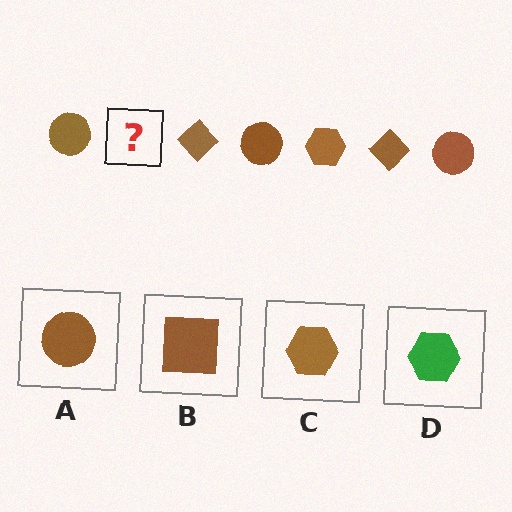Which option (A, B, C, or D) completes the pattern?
C.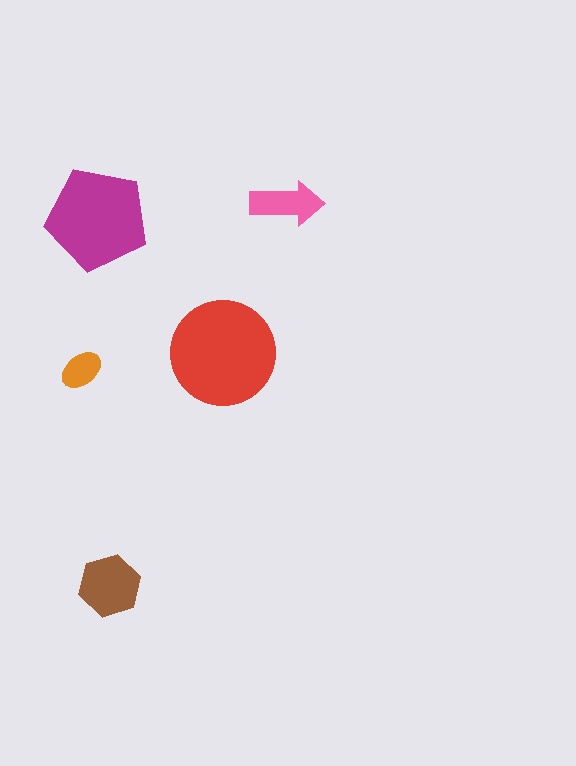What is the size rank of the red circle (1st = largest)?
1st.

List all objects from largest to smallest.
The red circle, the magenta pentagon, the brown hexagon, the pink arrow, the orange ellipse.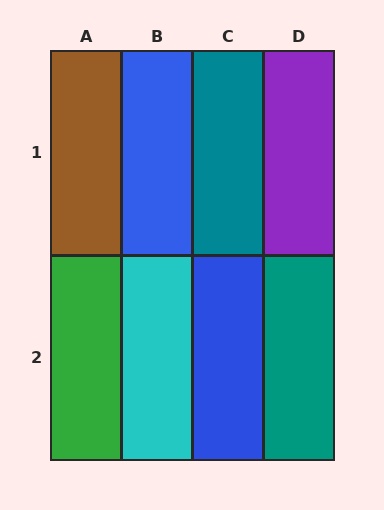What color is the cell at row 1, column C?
Teal.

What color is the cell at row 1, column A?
Brown.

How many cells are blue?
2 cells are blue.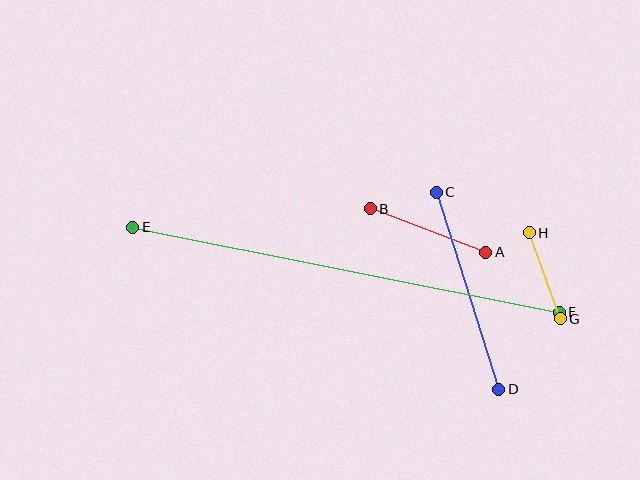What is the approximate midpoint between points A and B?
The midpoint is at approximately (428, 230) pixels.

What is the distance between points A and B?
The distance is approximately 123 pixels.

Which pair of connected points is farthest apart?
Points E and F are farthest apart.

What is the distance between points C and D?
The distance is approximately 207 pixels.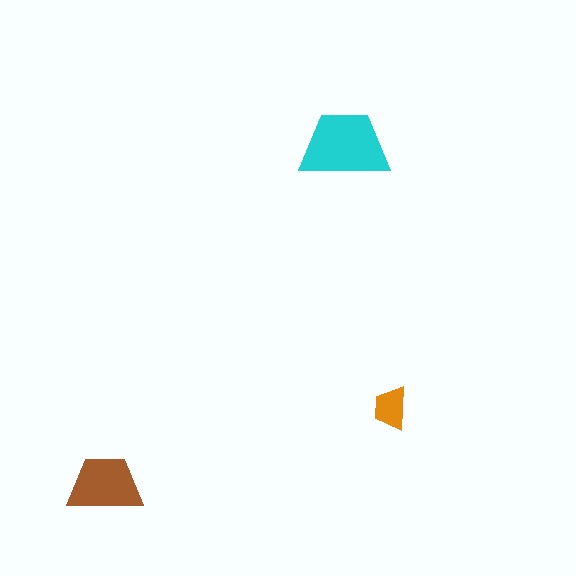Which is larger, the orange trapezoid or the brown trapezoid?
The brown one.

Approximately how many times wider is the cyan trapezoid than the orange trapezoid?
About 2 times wider.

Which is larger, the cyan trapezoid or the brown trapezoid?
The cyan one.